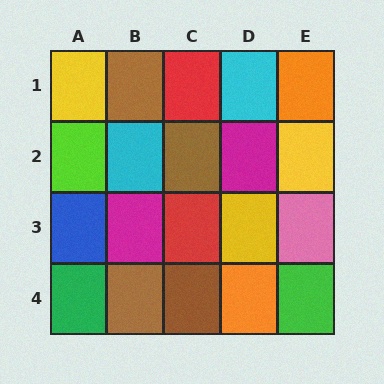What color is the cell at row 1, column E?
Orange.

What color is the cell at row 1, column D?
Cyan.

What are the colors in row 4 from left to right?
Green, brown, brown, orange, green.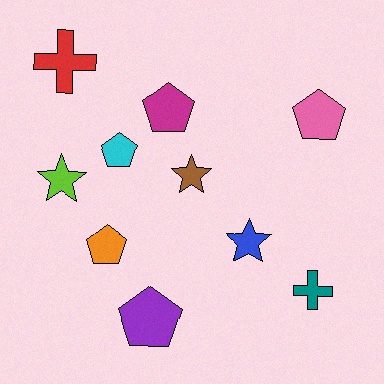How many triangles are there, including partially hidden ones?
There are no triangles.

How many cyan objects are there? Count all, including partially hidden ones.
There is 1 cyan object.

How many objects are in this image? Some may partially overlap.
There are 10 objects.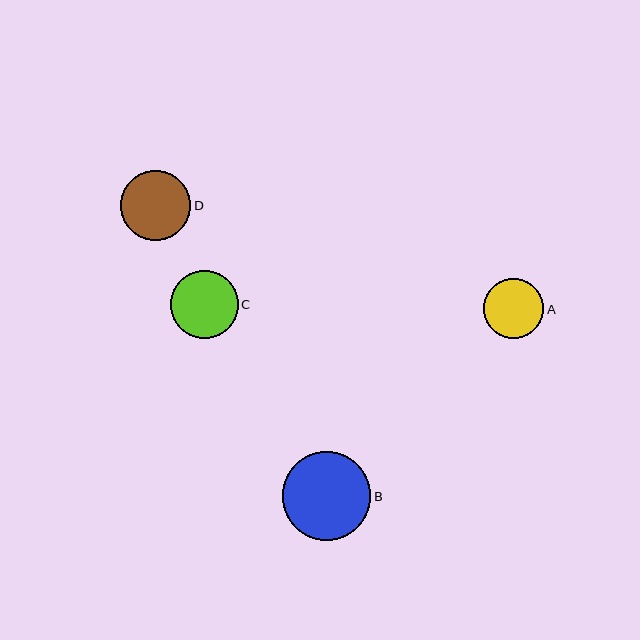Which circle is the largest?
Circle B is the largest with a size of approximately 88 pixels.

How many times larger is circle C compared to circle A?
Circle C is approximately 1.1 times the size of circle A.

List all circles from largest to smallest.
From largest to smallest: B, D, C, A.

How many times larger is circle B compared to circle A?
Circle B is approximately 1.5 times the size of circle A.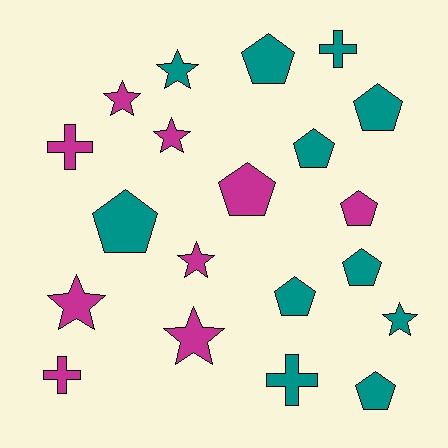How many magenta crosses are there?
There are 2 magenta crosses.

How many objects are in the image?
There are 20 objects.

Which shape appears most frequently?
Pentagon, with 9 objects.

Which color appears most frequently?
Teal, with 11 objects.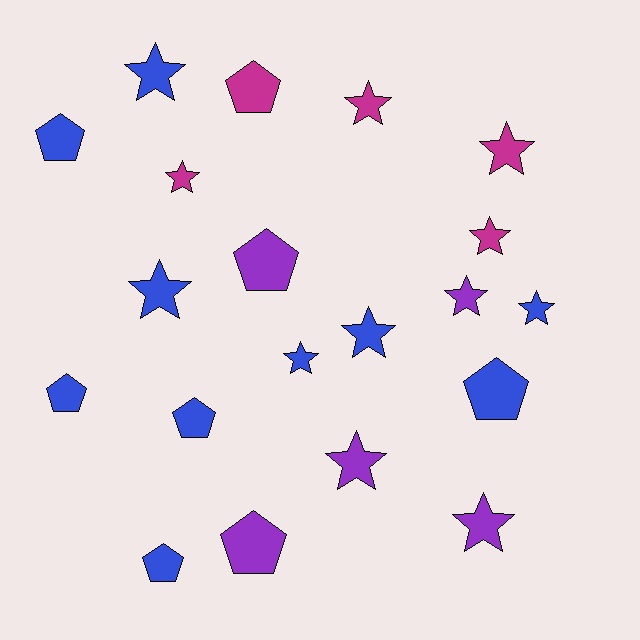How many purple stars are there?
There are 3 purple stars.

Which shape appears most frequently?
Star, with 12 objects.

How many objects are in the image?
There are 20 objects.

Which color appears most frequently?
Blue, with 10 objects.